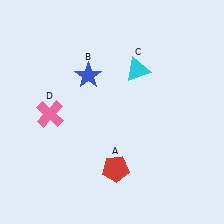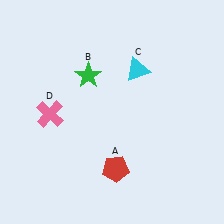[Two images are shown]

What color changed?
The star (B) changed from blue in Image 1 to green in Image 2.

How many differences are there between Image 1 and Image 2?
There is 1 difference between the two images.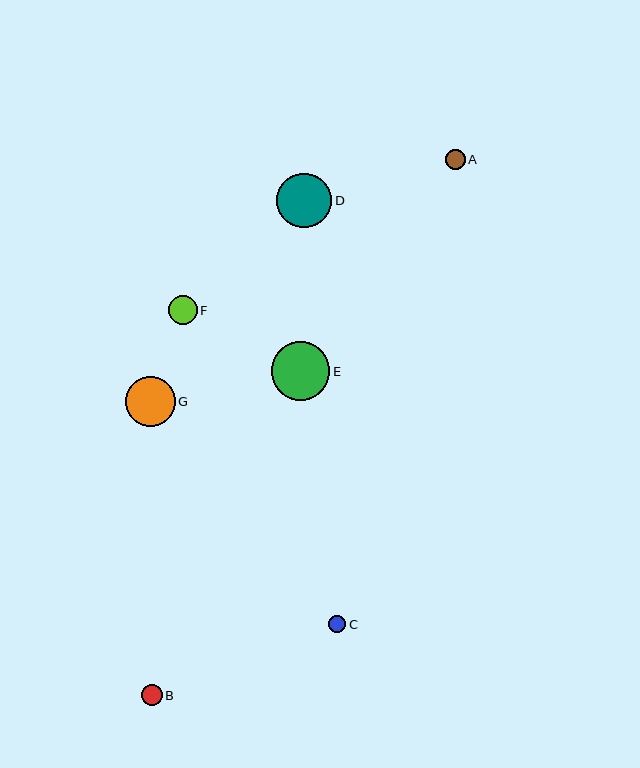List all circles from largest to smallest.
From largest to smallest: E, D, G, F, B, A, C.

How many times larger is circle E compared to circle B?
Circle E is approximately 2.8 times the size of circle B.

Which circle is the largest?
Circle E is the largest with a size of approximately 59 pixels.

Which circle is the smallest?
Circle C is the smallest with a size of approximately 17 pixels.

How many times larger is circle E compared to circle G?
Circle E is approximately 1.2 times the size of circle G.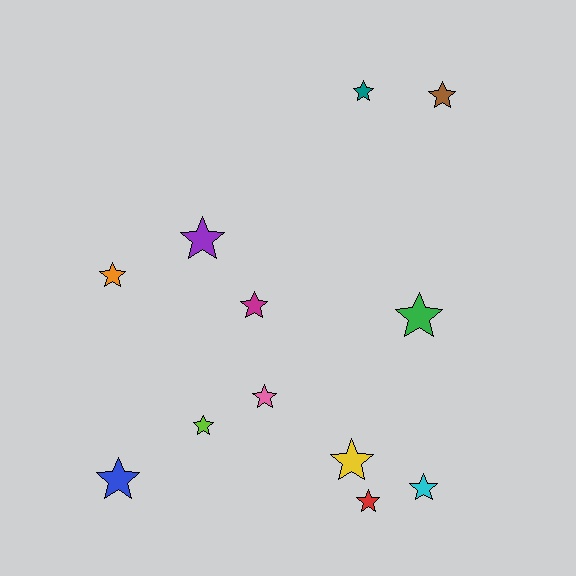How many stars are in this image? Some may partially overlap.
There are 12 stars.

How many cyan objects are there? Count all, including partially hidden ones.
There is 1 cyan object.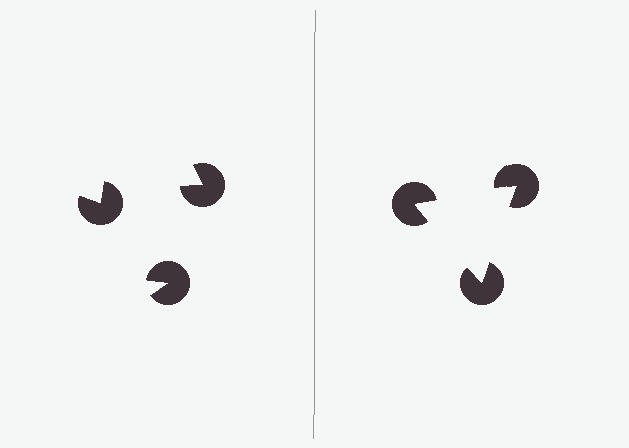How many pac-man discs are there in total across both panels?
6 — 3 on each side.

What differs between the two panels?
The pac-man discs are positioned identically on both sides; only the wedge orientations differ. On the right they align to a triangle; on the left they are misaligned.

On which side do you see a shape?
An illusory triangle appears on the right side. On the left side the wedge cuts are rotated, so no coherent shape forms.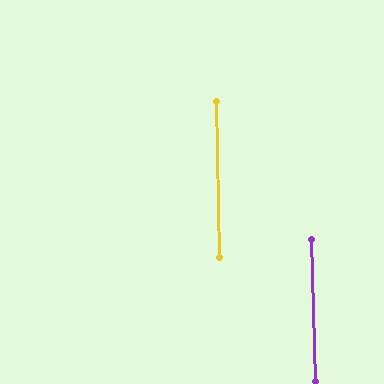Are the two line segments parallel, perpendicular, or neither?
Parallel — their directions differ by only 0.3°.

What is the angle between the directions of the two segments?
Approximately 0 degrees.